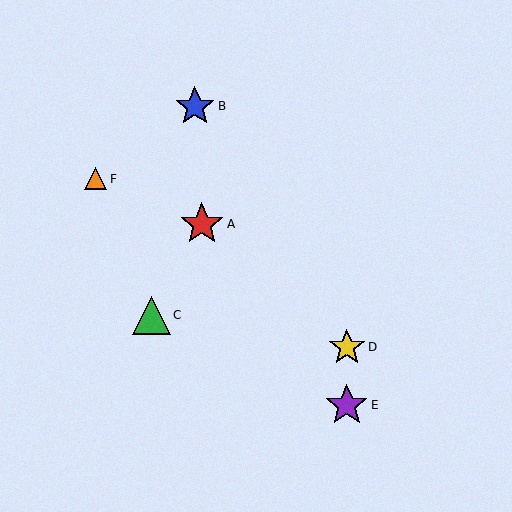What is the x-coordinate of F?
Object F is at x≈95.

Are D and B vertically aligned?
No, D is at x≈347 and B is at x≈195.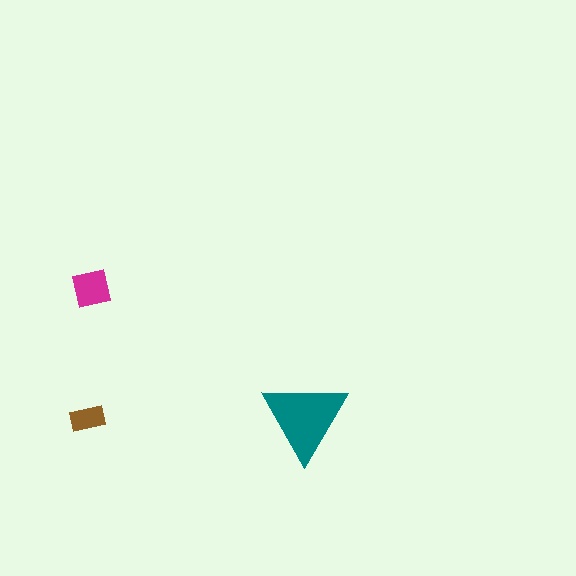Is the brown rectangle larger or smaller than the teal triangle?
Smaller.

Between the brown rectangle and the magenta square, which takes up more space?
The magenta square.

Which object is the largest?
The teal triangle.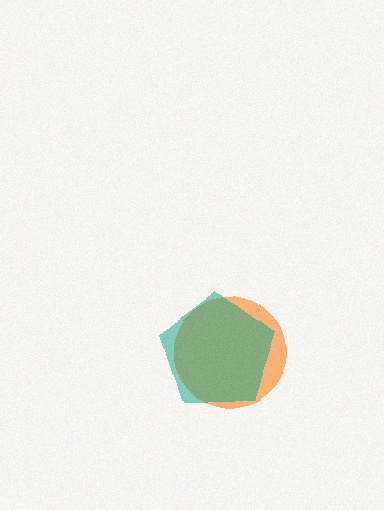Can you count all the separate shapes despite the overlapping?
Yes, there are 2 separate shapes.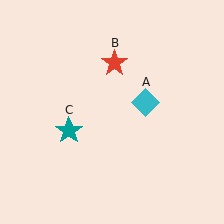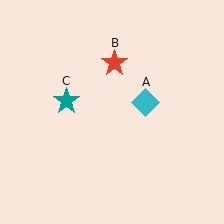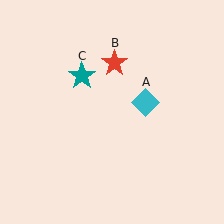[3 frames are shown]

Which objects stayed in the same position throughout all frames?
Cyan diamond (object A) and red star (object B) remained stationary.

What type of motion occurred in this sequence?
The teal star (object C) rotated clockwise around the center of the scene.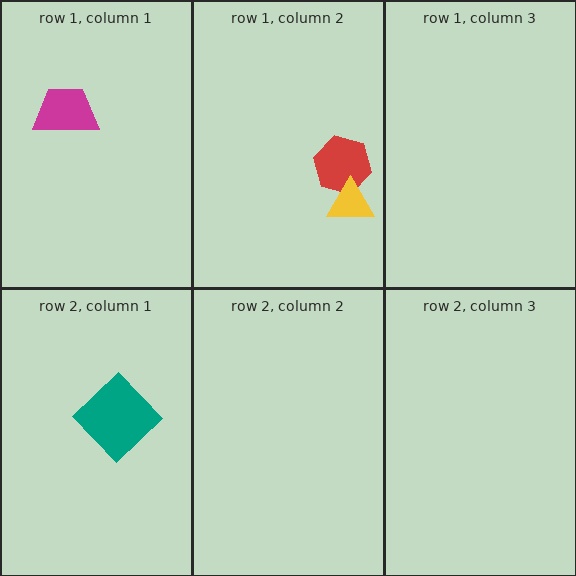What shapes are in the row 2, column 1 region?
The teal diamond.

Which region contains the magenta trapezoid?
The row 1, column 1 region.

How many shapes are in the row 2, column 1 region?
1.